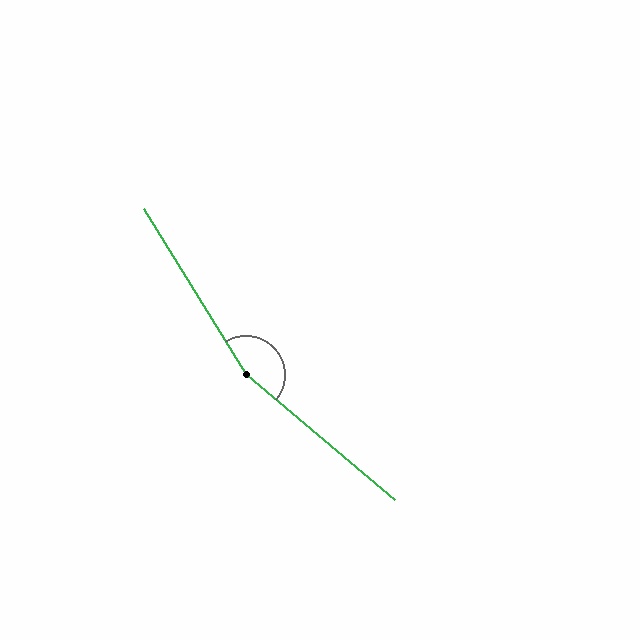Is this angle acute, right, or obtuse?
It is obtuse.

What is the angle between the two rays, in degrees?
Approximately 162 degrees.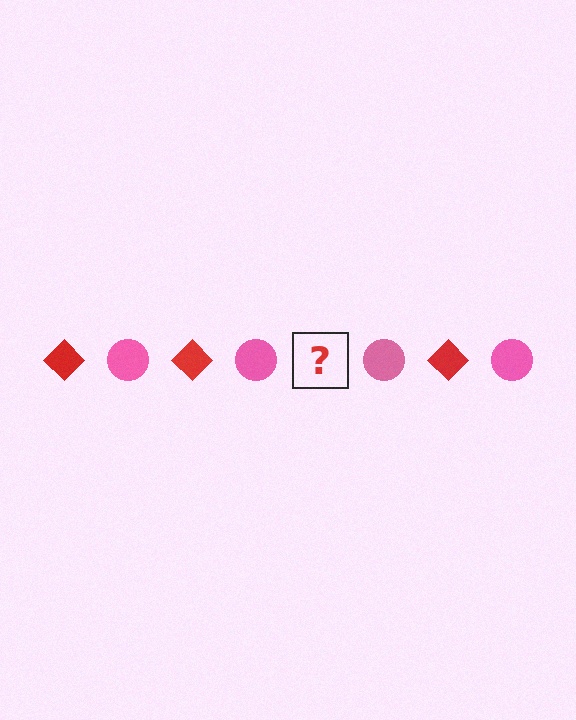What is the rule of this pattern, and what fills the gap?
The rule is that the pattern alternates between red diamond and pink circle. The gap should be filled with a red diamond.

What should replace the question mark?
The question mark should be replaced with a red diamond.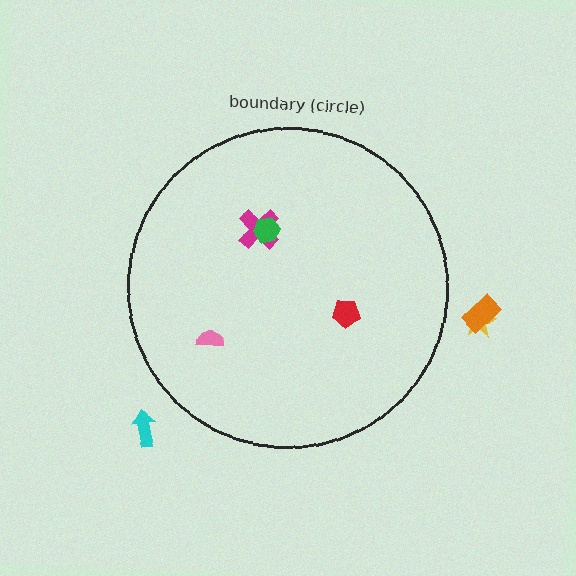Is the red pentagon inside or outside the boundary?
Inside.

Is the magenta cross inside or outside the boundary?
Inside.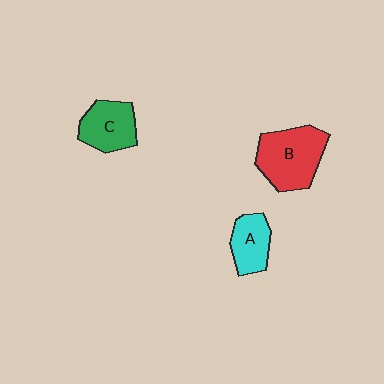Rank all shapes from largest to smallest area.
From largest to smallest: B (red), C (green), A (cyan).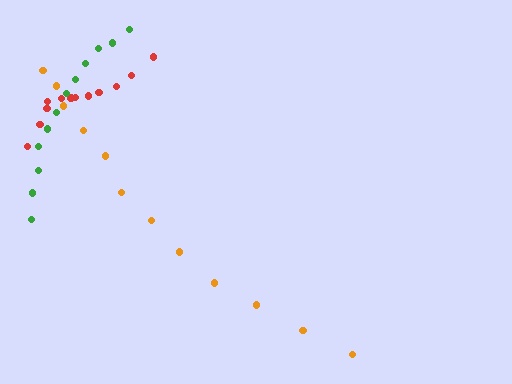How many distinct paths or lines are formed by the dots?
There are 3 distinct paths.